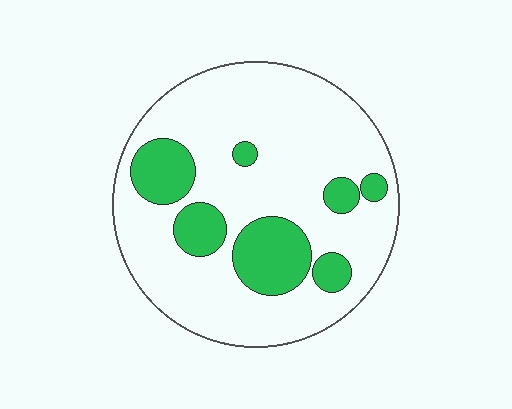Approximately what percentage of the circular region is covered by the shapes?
Approximately 20%.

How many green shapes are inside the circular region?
7.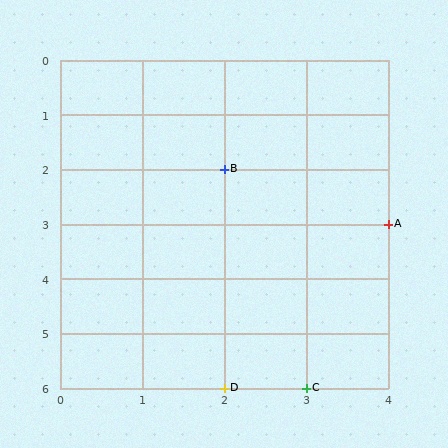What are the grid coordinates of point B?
Point B is at grid coordinates (2, 2).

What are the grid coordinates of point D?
Point D is at grid coordinates (2, 6).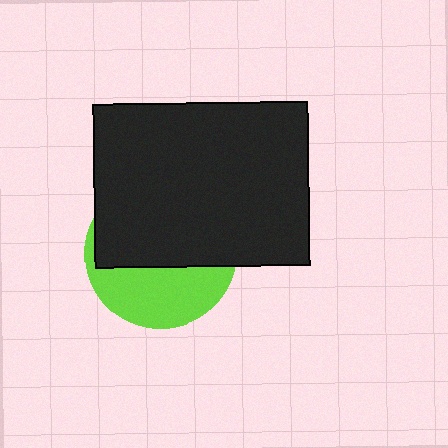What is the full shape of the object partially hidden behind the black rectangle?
The partially hidden object is a lime circle.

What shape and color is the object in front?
The object in front is a black rectangle.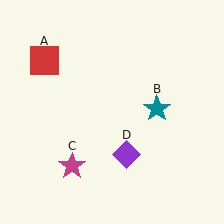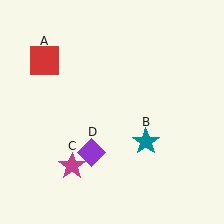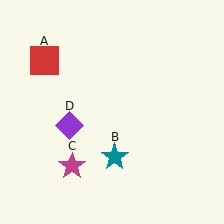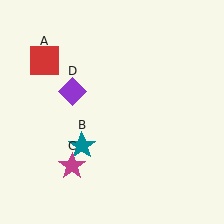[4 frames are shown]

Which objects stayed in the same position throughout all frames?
Red square (object A) and magenta star (object C) remained stationary.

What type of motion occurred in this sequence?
The teal star (object B), purple diamond (object D) rotated clockwise around the center of the scene.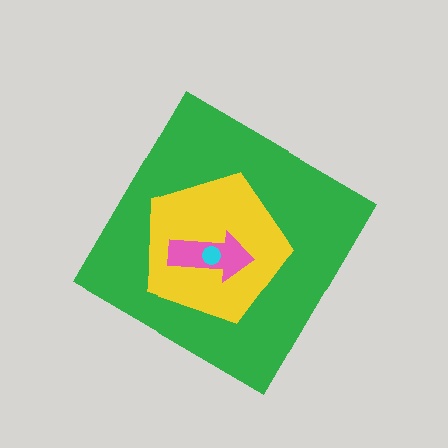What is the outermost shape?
The green diamond.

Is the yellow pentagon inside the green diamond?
Yes.